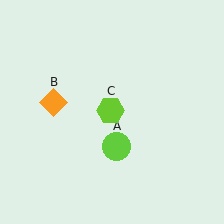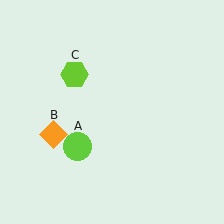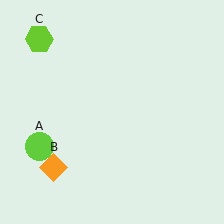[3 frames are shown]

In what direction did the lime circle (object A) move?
The lime circle (object A) moved left.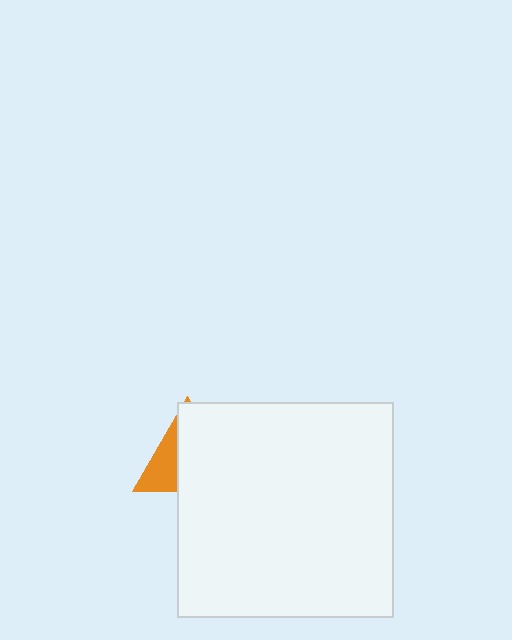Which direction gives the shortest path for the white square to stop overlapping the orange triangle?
Moving right gives the shortest separation.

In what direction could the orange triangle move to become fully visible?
The orange triangle could move left. That would shift it out from behind the white square entirely.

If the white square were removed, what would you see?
You would see the complete orange triangle.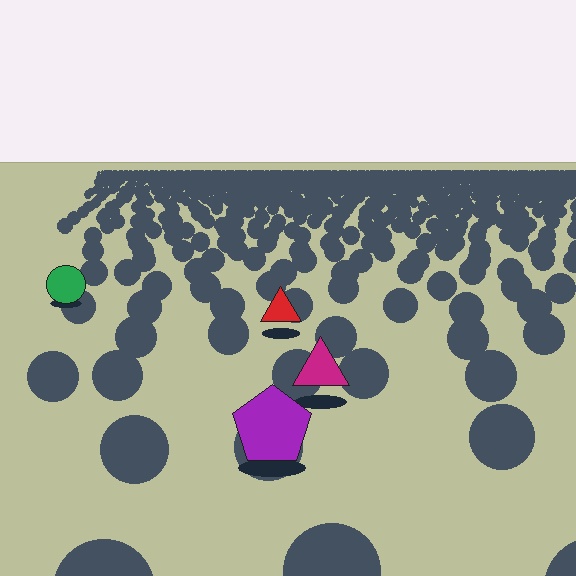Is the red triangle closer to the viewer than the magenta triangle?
No. The magenta triangle is closer — you can tell from the texture gradient: the ground texture is coarser near it.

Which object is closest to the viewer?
The purple pentagon is closest. The texture marks near it are larger and more spread out.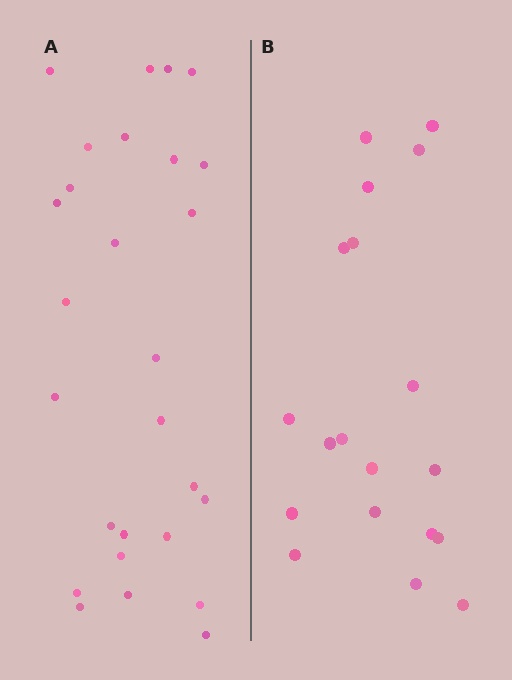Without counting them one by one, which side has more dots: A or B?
Region A (the left region) has more dots.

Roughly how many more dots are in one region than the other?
Region A has roughly 8 or so more dots than region B.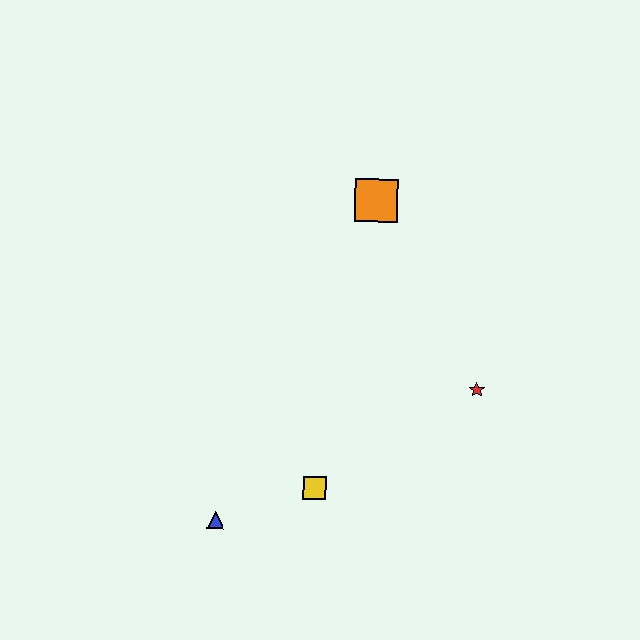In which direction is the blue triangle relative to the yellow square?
The blue triangle is to the left of the yellow square.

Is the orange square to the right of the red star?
No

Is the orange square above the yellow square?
Yes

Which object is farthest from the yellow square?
The orange square is farthest from the yellow square.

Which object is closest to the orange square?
The red star is closest to the orange square.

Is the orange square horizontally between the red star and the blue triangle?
Yes